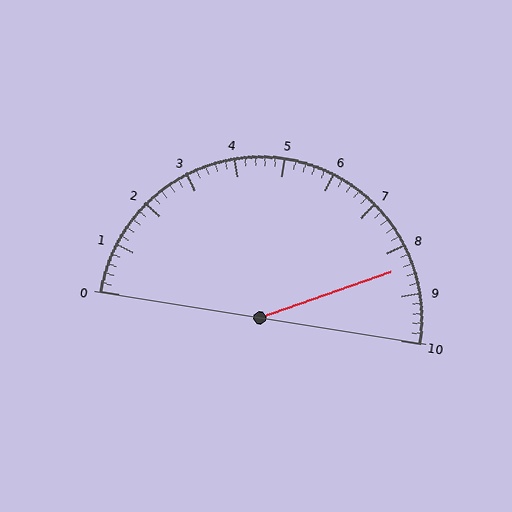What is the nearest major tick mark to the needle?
The nearest major tick mark is 8.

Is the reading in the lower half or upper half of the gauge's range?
The reading is in the upper half of the range (0 to 10).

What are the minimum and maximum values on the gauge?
The gauge ranges from 0 to 10.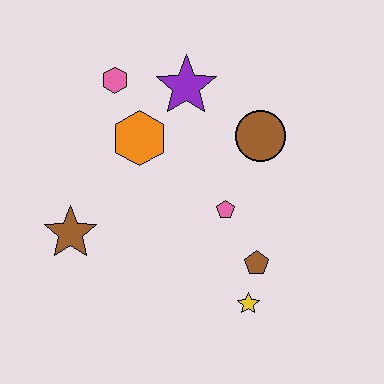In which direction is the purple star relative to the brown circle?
The purple star is to the left of the brown circle.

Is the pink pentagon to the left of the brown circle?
Yes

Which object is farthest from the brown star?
The brown circle is farthest from the brown star.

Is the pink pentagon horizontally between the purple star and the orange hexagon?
No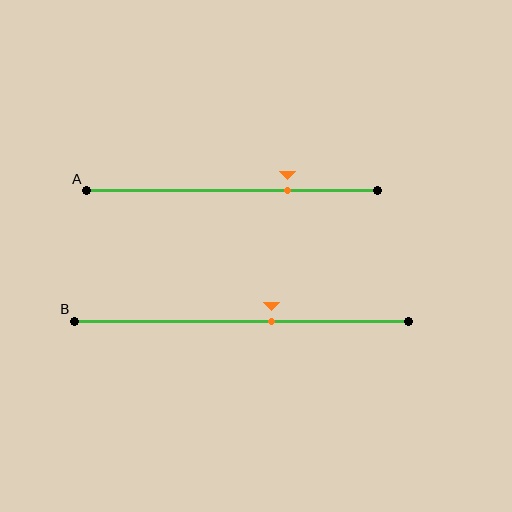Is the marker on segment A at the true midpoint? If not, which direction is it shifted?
No, the marker on segment A is shifted to the right by about 19% of the segment length.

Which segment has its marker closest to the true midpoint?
Segment B has its marker closest to the true midpoint.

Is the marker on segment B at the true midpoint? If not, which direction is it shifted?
No, the marker on segment B is shifted to the right by about 9% of the segment length.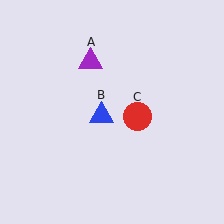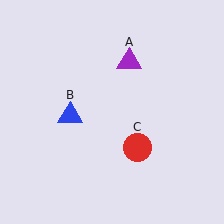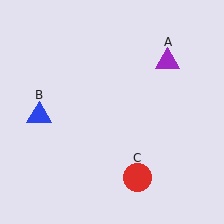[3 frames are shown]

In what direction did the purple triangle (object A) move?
The purple triangle (object A) moved right.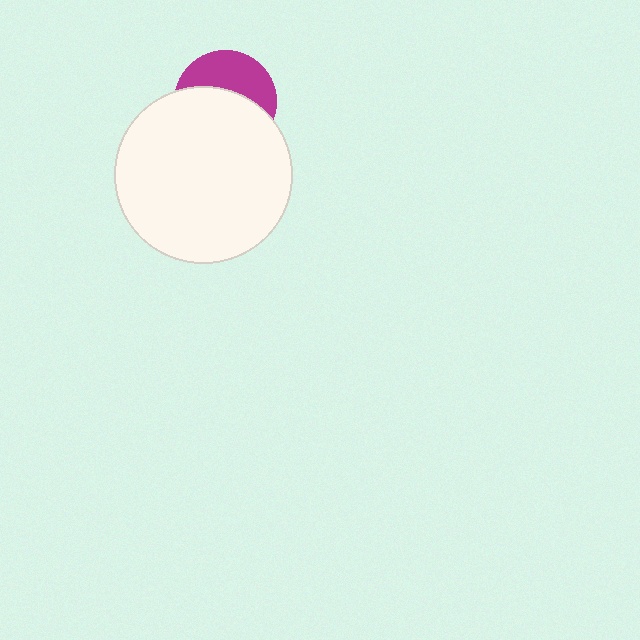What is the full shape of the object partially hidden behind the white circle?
The partially hidden object is a magenta circle.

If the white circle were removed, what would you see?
You would see the complete magenta circle.